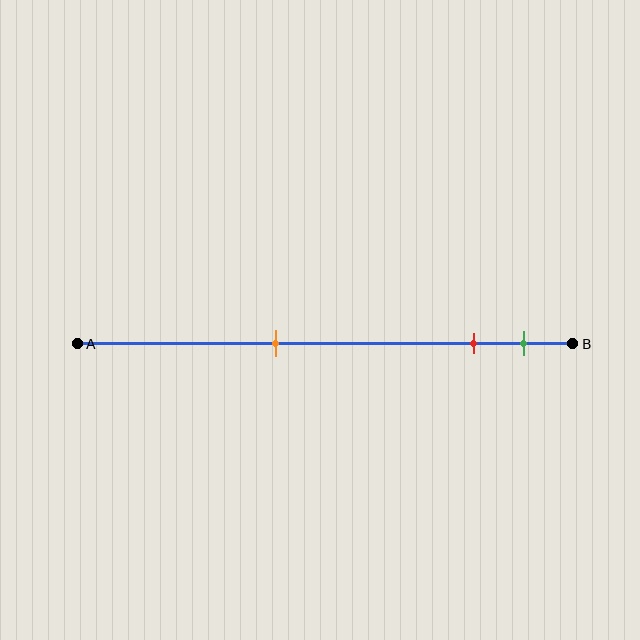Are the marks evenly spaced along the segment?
No, the marks are not evenly spaced.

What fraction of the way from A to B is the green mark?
The green mark is approximately 90% (0.9) of the way from A to B.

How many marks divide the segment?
There are 3 marks dividing the segment.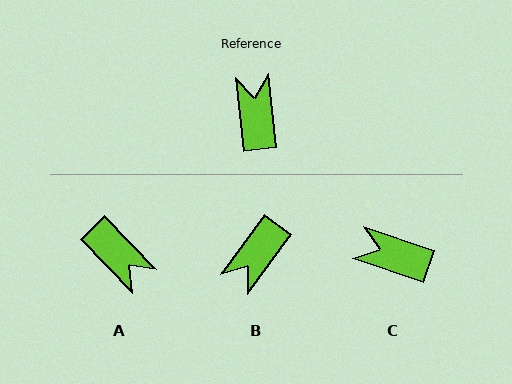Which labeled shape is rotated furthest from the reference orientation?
A, about 142 degrees away.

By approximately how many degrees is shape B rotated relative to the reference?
Approximately 138 degrees counter-clockwise.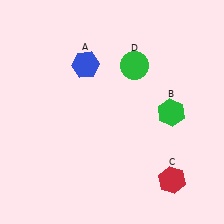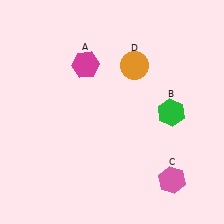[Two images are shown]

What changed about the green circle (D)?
In Image 1, D is green. In Image 2, it changed to orange.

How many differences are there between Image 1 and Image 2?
There are 3 differences between the two images.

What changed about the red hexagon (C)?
In Image 1, C is red. In Image 2, it changed to pink.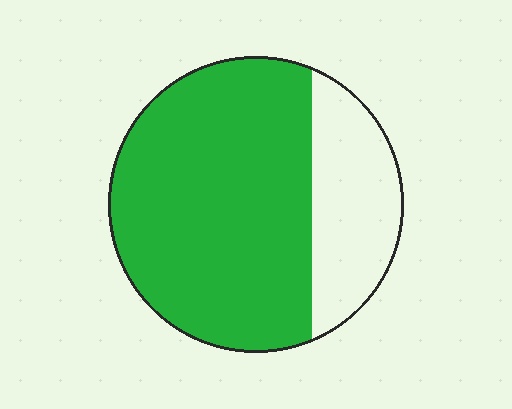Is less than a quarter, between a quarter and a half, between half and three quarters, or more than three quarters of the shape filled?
Between half and three quarters.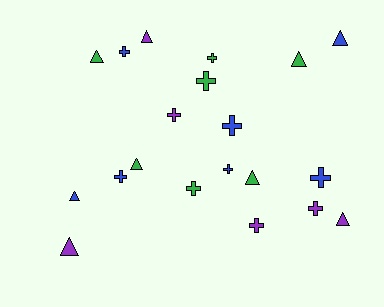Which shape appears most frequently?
Cross, with 11 objects.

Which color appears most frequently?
Blue, with 7 objects.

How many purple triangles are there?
There are 3 purple triangles.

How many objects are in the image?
There are 20 objects.